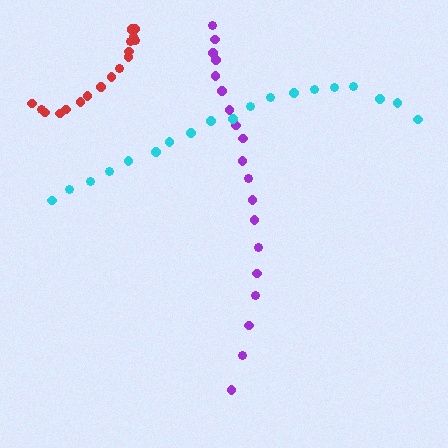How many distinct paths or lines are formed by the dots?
There are 3 distinct paths.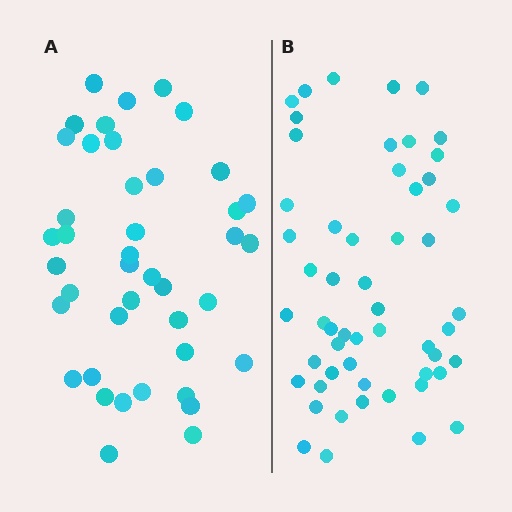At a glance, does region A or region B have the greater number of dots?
Region B (the right region) has more dots.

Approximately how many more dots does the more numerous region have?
Region B has roughly 12 or so more dots than region A.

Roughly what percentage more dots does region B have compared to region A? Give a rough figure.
About 30% more.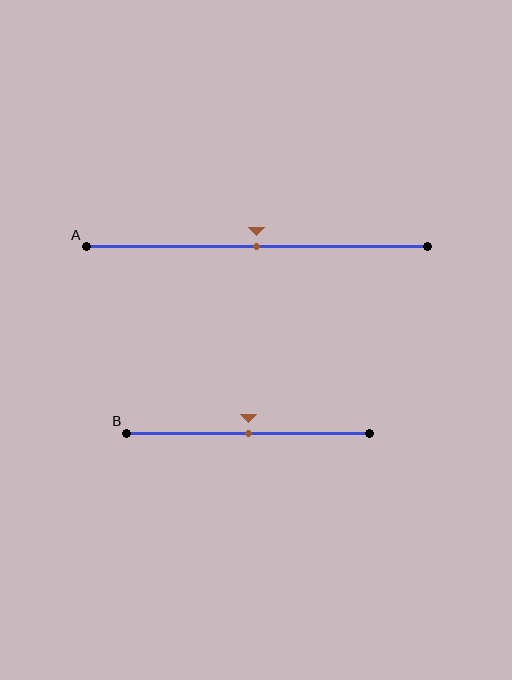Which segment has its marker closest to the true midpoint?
Segment A has its marker closest to the true midpoint.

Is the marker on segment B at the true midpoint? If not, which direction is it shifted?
Yes, the marker on segment B is at the true midpoint.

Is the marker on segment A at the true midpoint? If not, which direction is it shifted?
Yes, the marker on segment A is at the true midpoint.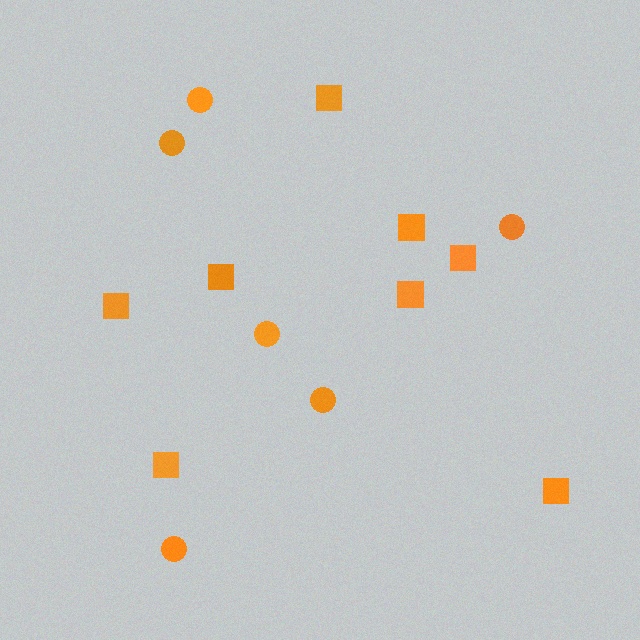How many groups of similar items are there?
There are 2 groups: one group of circles (6) and one group of squares (8).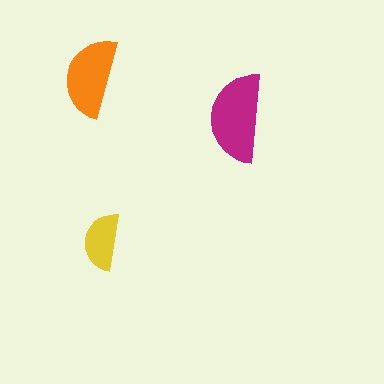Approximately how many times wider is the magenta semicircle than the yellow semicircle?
About 1.5 times wider.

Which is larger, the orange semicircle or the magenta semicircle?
The magenta one.